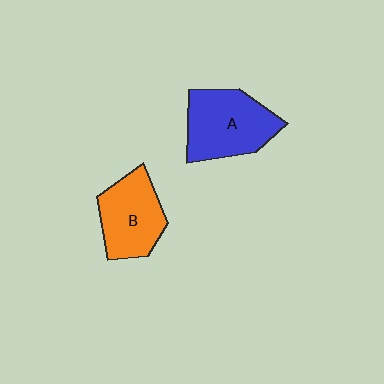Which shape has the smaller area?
Shape B (orange).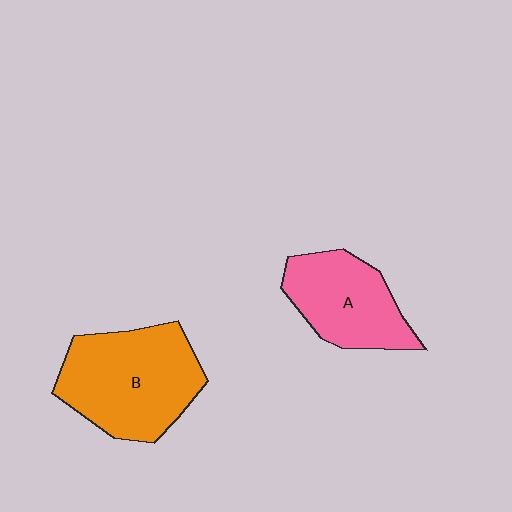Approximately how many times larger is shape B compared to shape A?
Approximately 1.4 times.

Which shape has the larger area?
Shape B (orange).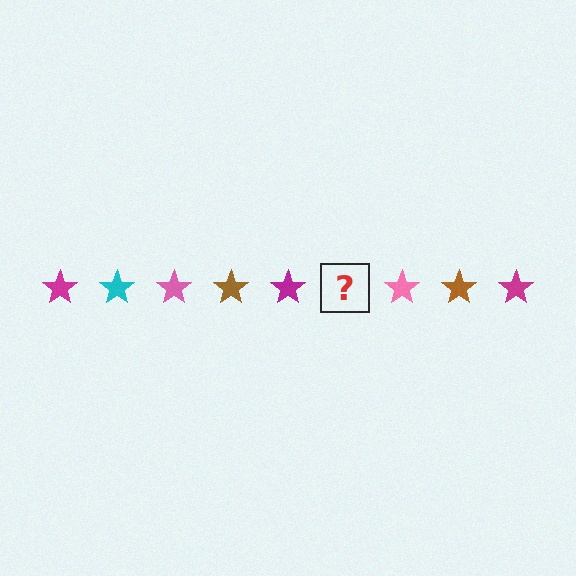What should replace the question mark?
The question mark should be replaced with a cyan star.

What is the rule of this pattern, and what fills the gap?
The rule is that the pattern cycles through magenta, cyan, pink, brown stars. The gap should be filled with a cyan star.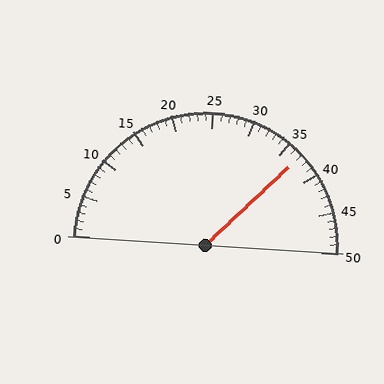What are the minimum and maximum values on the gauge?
The gauge ranges from 0 to 50.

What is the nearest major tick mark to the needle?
The nearest major tick mark is 35.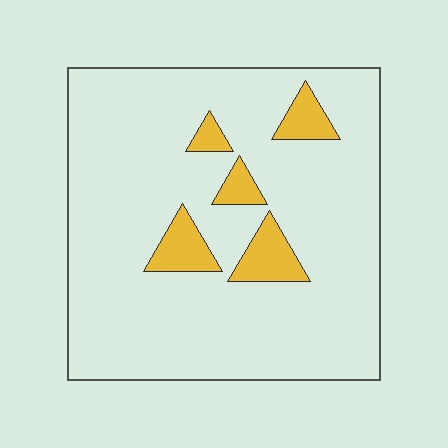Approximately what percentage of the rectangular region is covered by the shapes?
Approximately 10%.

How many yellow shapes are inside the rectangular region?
5.